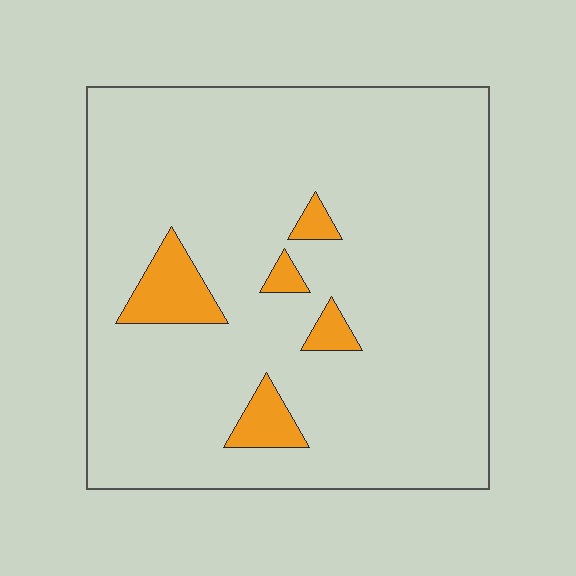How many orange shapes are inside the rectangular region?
5.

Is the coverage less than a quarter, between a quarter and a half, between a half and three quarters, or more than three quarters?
Less than a quarter.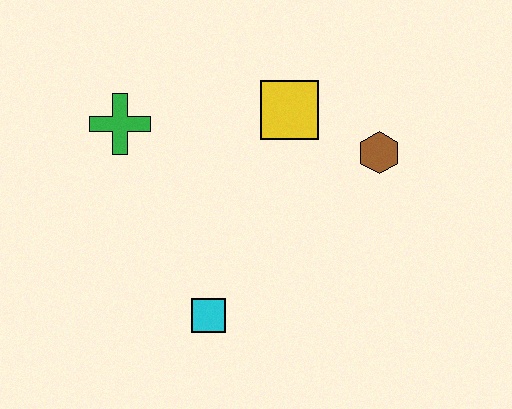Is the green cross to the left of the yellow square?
Yes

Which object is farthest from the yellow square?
The cyan square is farthest from the yellow square.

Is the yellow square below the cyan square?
No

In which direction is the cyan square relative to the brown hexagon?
The cyan square is to the left of the brown hexagon.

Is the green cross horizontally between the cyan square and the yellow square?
No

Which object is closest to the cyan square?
The green cross is closest to the cyan square.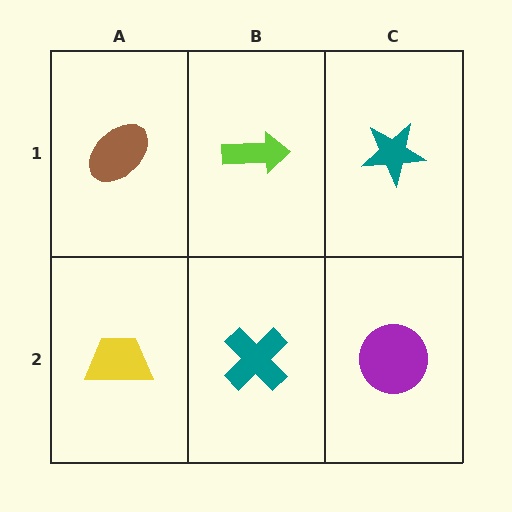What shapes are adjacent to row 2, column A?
A brown ellipse (row 1, column A), a teal cross (row 2, column B).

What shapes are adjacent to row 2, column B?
A lime arrow (row 1, column B), a yellow trapezoid (row 2, column A), a purple circle (row 2, column C).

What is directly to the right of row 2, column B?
A purple circle.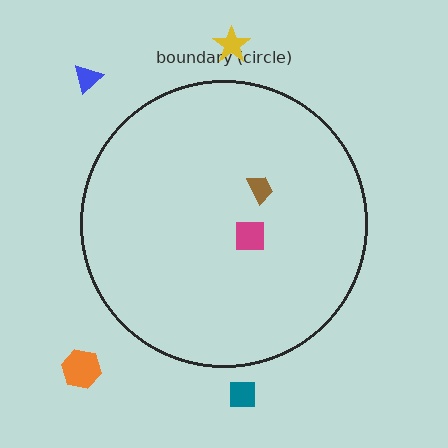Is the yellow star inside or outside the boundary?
Outside.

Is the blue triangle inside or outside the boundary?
Outside.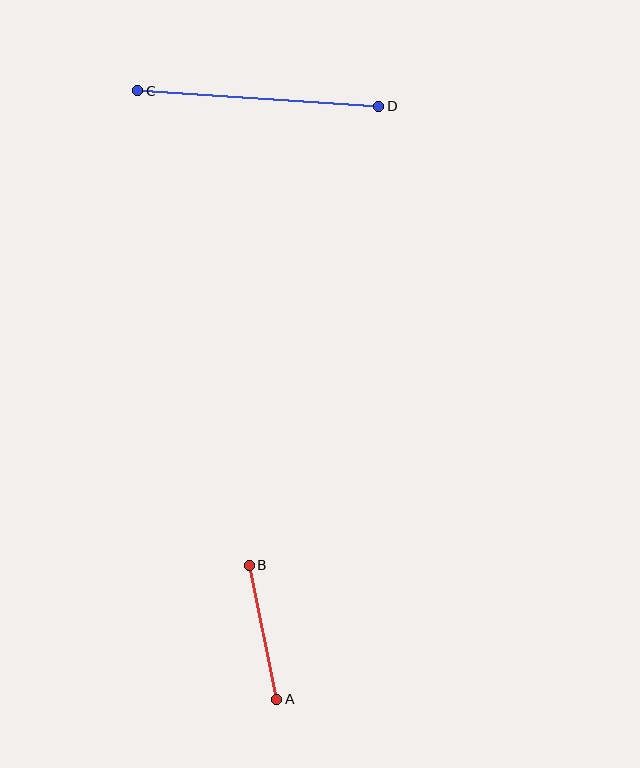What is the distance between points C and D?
The distance is approximately 242 pixels.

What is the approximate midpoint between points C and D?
The midpoint is at approximately (258, 98) pixels.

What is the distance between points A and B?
The distance is approximately 137 pixels.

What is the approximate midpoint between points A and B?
The midpoint is at approximately (263, 632) pixels.